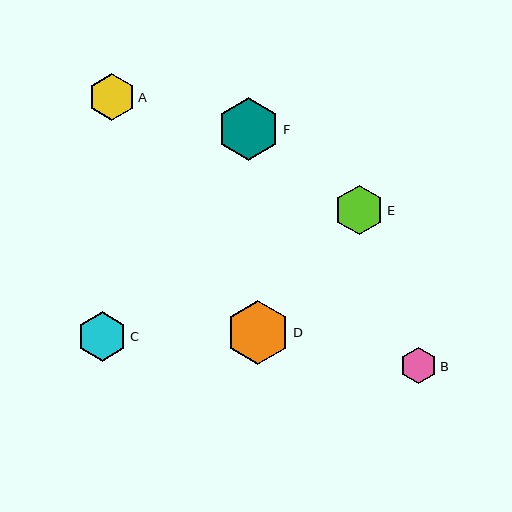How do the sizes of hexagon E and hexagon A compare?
Hexagon E and hexagon A are approximately the same size.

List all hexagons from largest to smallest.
From largest to smallest: D, F, C, E, A, B.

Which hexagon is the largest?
Hexagon D is the largest with a size of approximately 63 pixels.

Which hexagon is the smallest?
Hexagon B is the smallest with a size of approximately 37 pixels.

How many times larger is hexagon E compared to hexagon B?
Hexagon E is approximately 1.3 times the size of hexagon B.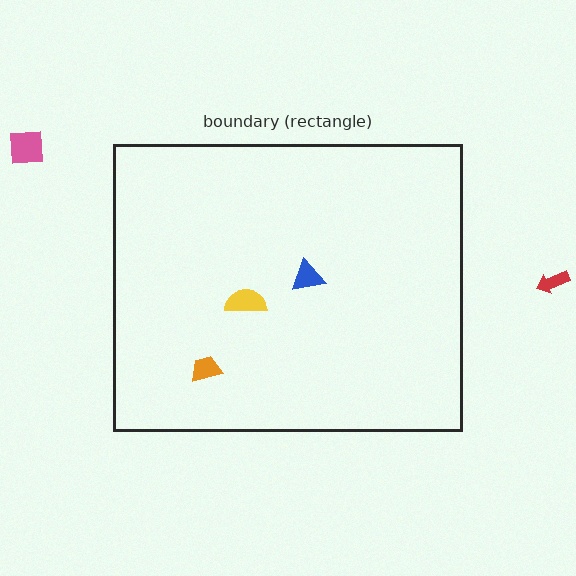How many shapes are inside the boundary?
3 inside, 2 outside.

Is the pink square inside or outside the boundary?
Outside.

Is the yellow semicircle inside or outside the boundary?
Inside.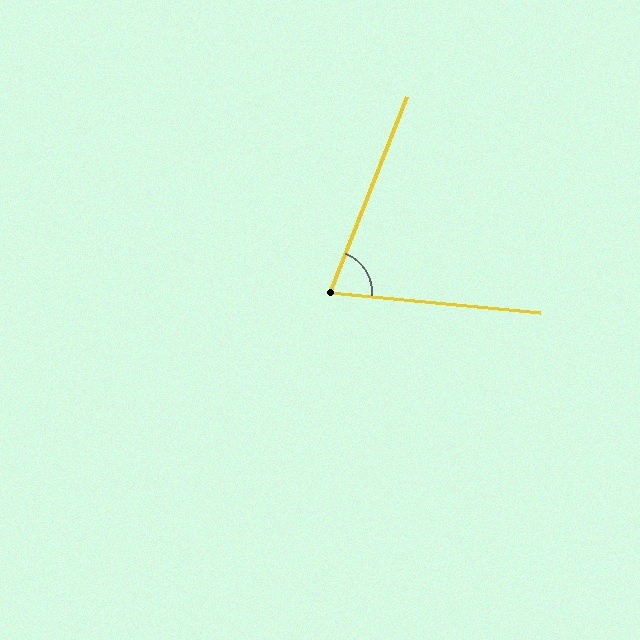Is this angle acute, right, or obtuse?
It is acute.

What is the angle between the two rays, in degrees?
Approximately 74 degrees.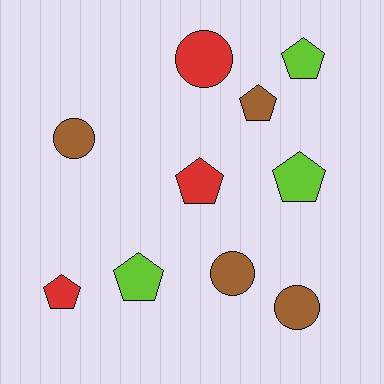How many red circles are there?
There is 1 red circle.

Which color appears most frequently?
Brown, with 4 objects.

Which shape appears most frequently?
Pentagon, with 6 objects.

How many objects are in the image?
There are 10 objects.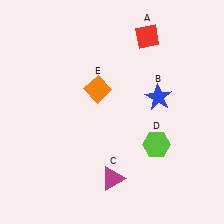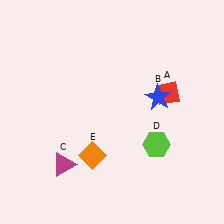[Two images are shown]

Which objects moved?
The objects that moved are: the red diamond (A), the magenta triangle (C), the orange diamond (E).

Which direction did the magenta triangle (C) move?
The magenta triangle (C) moved left.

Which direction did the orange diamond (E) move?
The orange diamond (E) moved down.